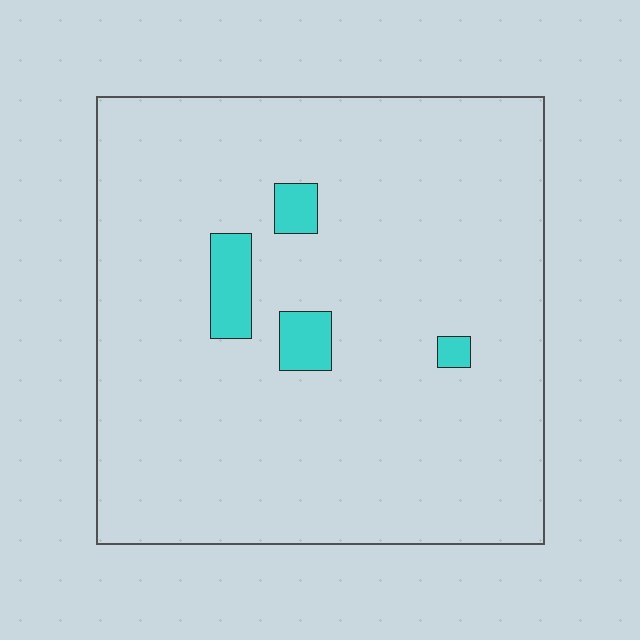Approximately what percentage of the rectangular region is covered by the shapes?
Approximately 5%.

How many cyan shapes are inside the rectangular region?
4.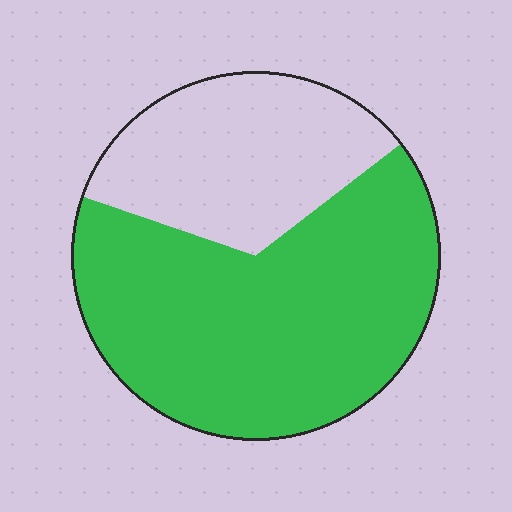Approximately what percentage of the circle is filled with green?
Approximately 65%.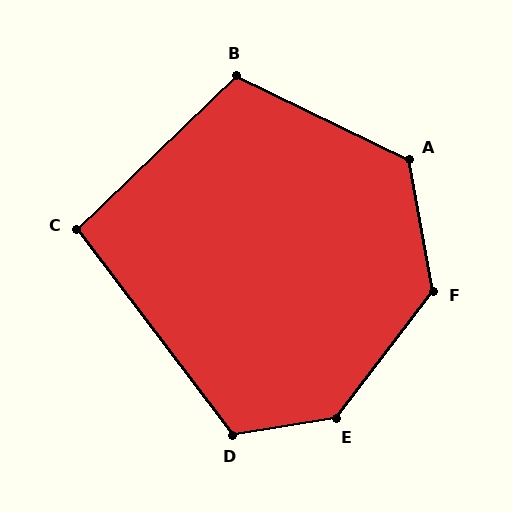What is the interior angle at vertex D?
Approximately 118 degrees (obtuse).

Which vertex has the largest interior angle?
E, at approximately 137 degrees.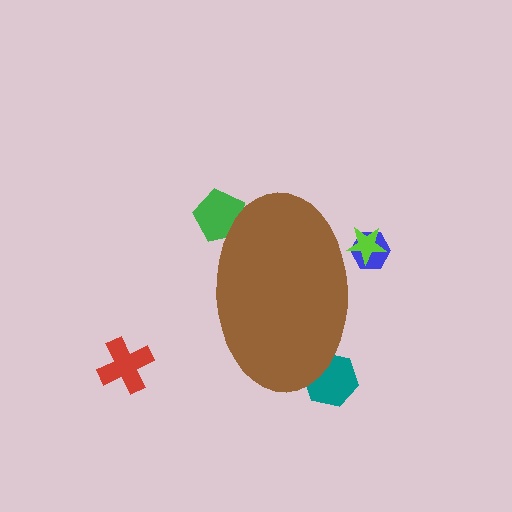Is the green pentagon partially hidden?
Yes, the green pentagon is partially hidden behind the brown ellipse.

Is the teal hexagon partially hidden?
Yes, the teal hexagon is partially hidden behind the brown ellipse.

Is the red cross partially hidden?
No, the red cross is fully visible.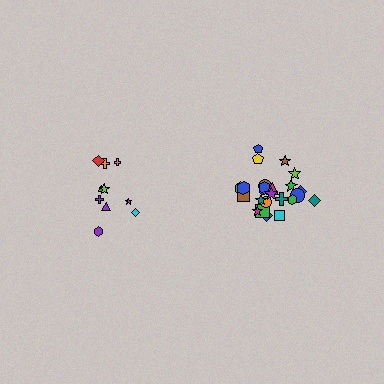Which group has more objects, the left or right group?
The right group.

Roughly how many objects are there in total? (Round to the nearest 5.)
Roughly 35 objects in total.